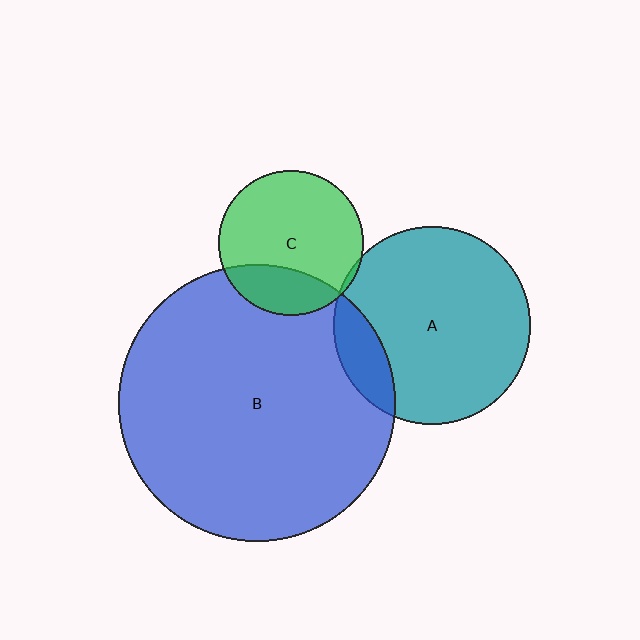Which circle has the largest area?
Circle B (blue).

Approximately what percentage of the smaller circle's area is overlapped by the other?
Approximately 25%.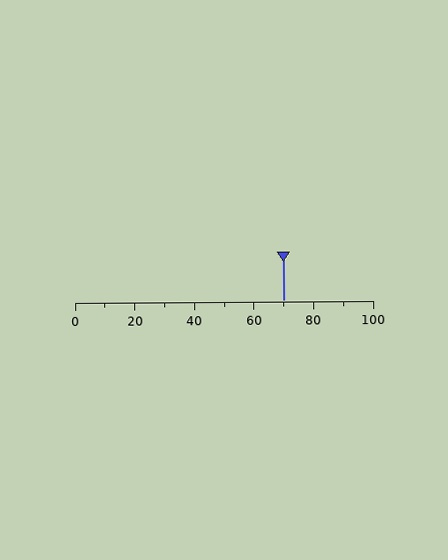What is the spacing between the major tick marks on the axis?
The major ticks are spaced 20 apart.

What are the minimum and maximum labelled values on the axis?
The axis runs from 0 to 100.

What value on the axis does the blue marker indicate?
The marker indicates approximately 70.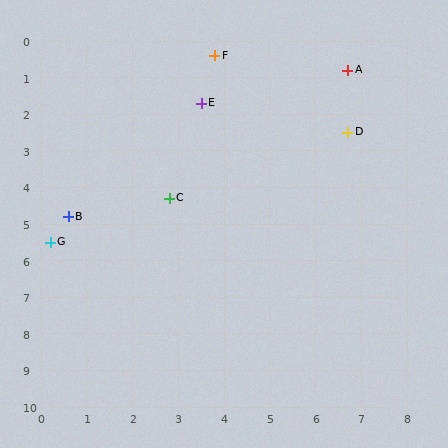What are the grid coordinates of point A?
Point A is at approximately (6.7, 0.8).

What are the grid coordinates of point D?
Point D is at approximately (6.7, 2.5).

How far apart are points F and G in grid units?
Points F and G are about 6.2 grid units apart.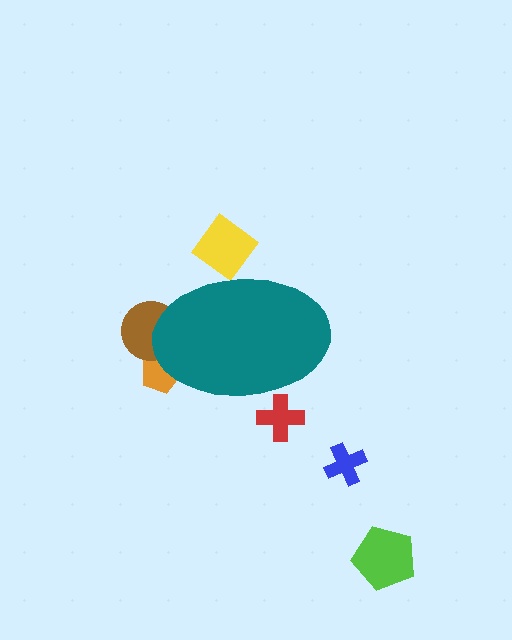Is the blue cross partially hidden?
No, the blue cross is fully visible.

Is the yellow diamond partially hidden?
Yes, the yellow diamond is partially hidden behind the teal ellipse.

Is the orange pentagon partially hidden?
Yes, the orange pentagon is partially hidden behind the teal ellipse.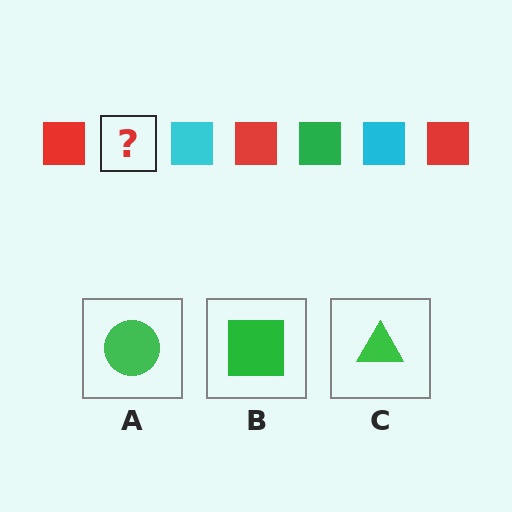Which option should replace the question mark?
Option B.